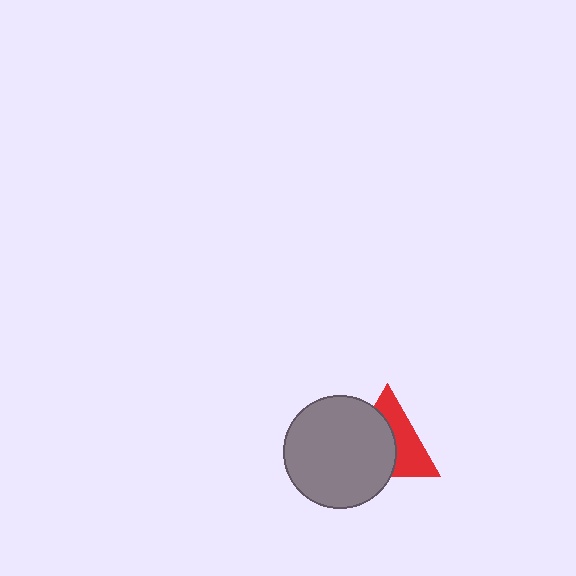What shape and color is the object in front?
The object in front is a gray circle.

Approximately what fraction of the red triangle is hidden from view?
Roughly 53% of the red triangle is hidden behind the gray circle.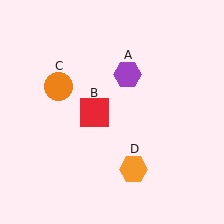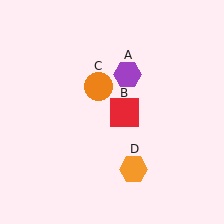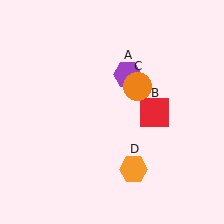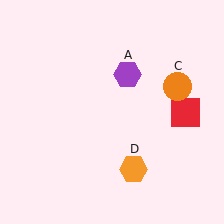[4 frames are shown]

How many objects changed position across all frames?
2 objects changed position: red square (object B), orange circle (object C).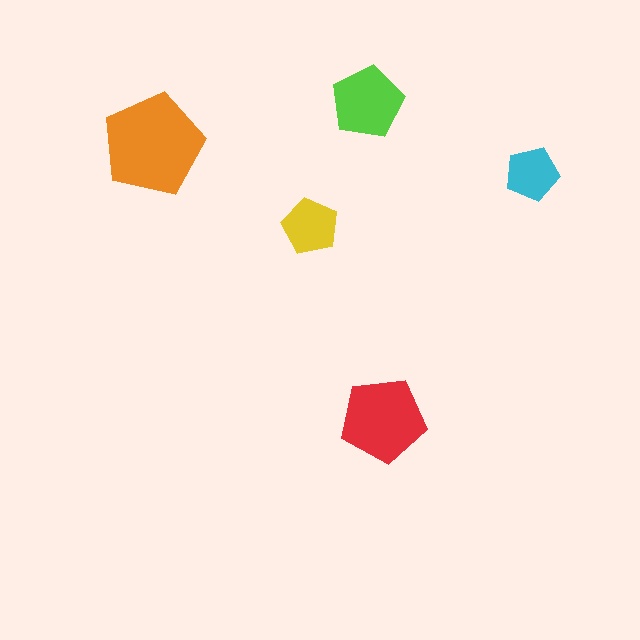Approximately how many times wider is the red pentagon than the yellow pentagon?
About 1.5 times wider.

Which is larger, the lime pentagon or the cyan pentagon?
The lime one.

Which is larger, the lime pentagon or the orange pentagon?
The orange one.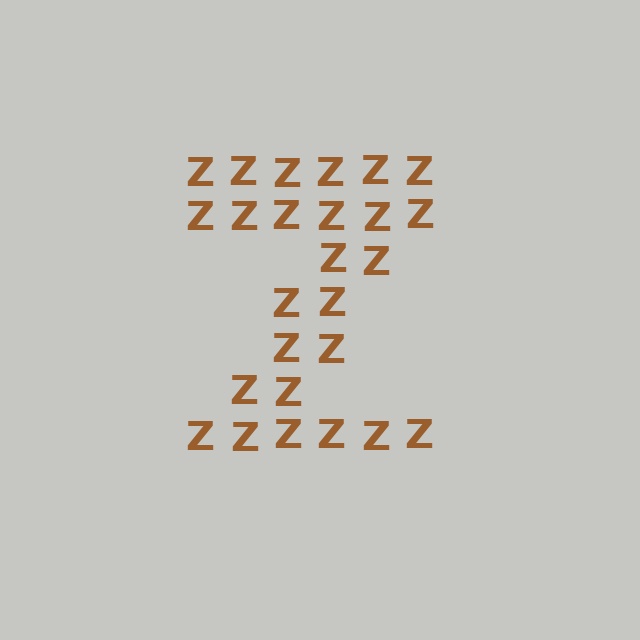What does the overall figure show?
The overall figure shows the letter Z.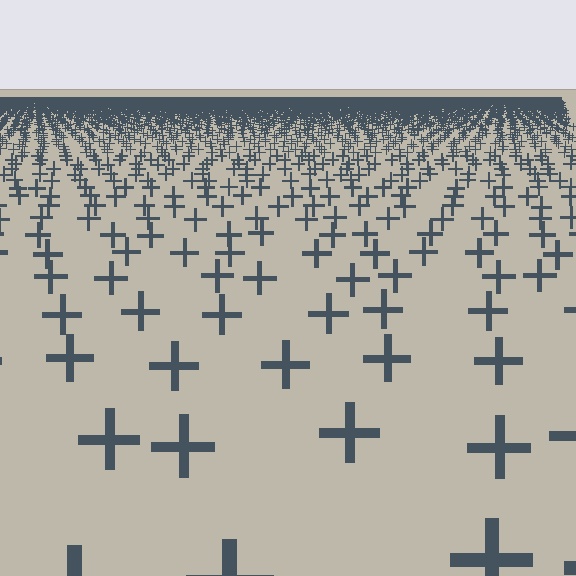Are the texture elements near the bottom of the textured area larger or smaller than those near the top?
Larger. Near the bottom, elements are closer to the viewer and appear at a bigger on-screen size.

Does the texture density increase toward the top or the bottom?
Density increases toward the top.